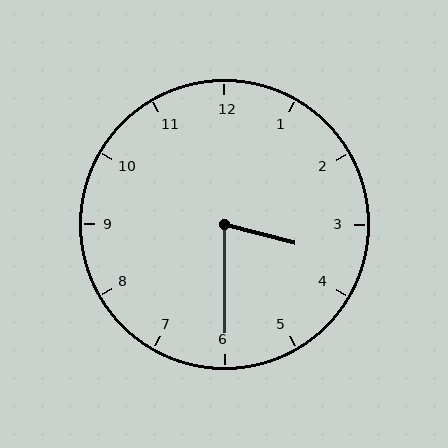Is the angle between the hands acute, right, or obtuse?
It is acute.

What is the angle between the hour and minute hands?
Approximately 75 degrees.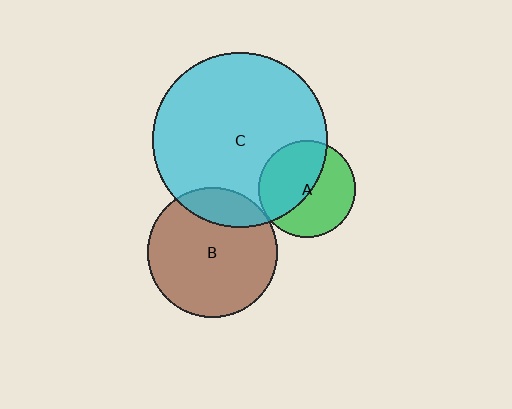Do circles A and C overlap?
Yes.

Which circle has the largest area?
Circle C (cyan).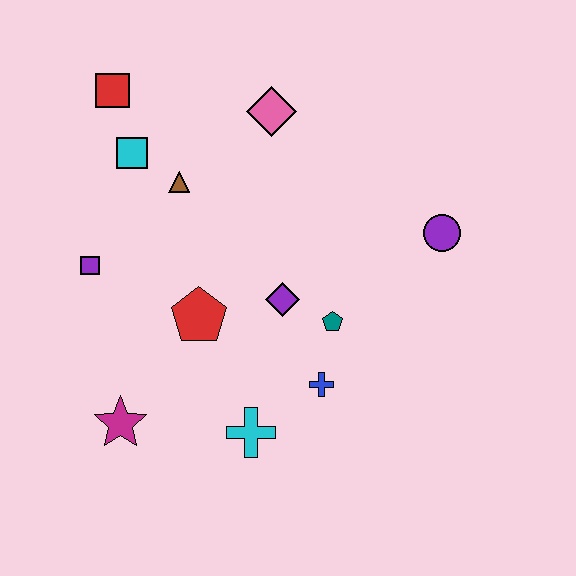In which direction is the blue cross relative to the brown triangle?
The blue cross is below the brown triangle.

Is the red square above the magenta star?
Yes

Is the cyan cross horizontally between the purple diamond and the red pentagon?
Yes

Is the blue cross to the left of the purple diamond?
No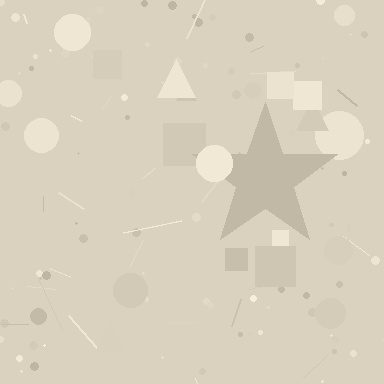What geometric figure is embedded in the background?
A star is embedded in the background.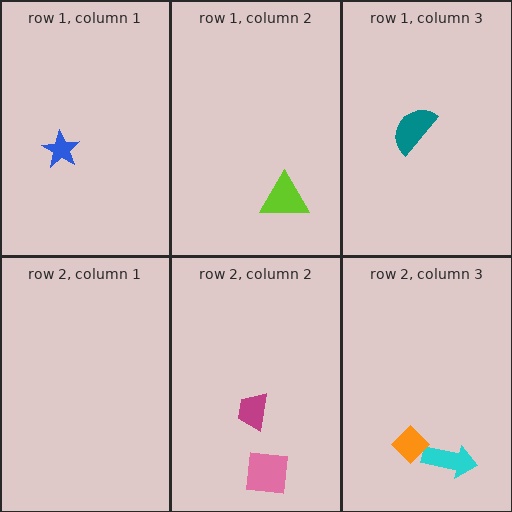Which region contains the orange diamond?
The row 2, column 3 region.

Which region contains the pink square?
The row 2, column 2 region.